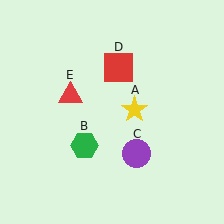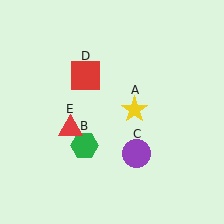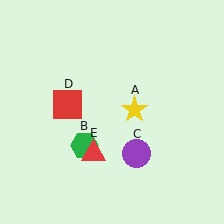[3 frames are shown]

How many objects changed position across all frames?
2 objects changed position: red square (object D), red triangle (object E).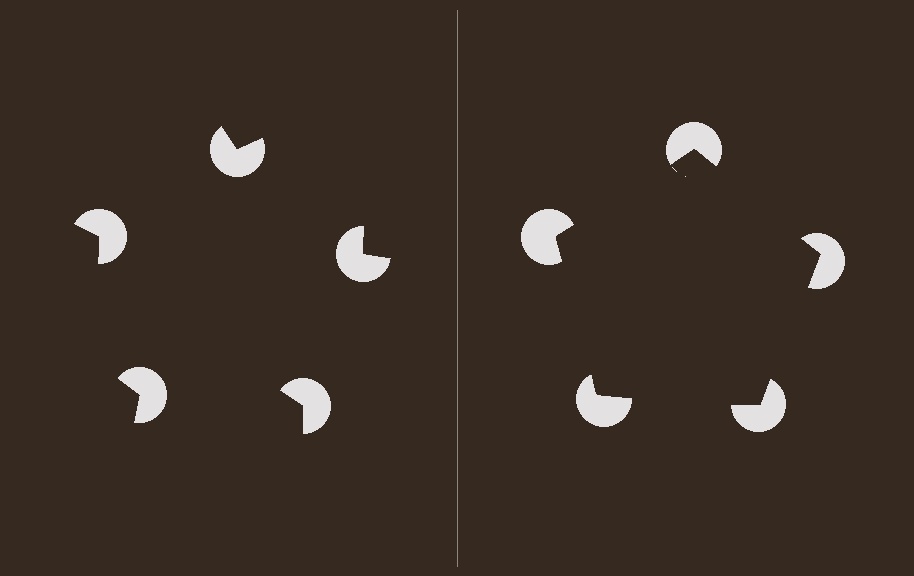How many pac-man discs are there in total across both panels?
10 — 5 on each side.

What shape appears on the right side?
An illusory pentagon.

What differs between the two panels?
The pac-man discs are positioned identically on both sides; only the wedge orientations differ. On the right they align to a pentagon; on the left they are misaligned.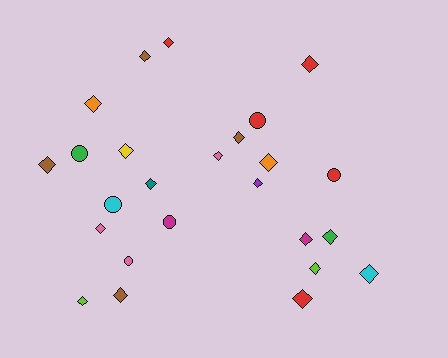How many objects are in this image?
There are 25 objects.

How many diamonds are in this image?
There are 19 diamonds.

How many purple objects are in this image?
There is 1 purple object.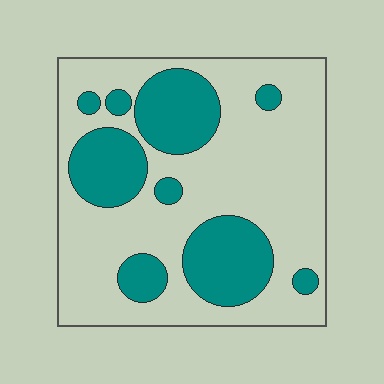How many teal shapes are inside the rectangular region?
9.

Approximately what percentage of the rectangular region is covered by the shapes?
Approximately 30%.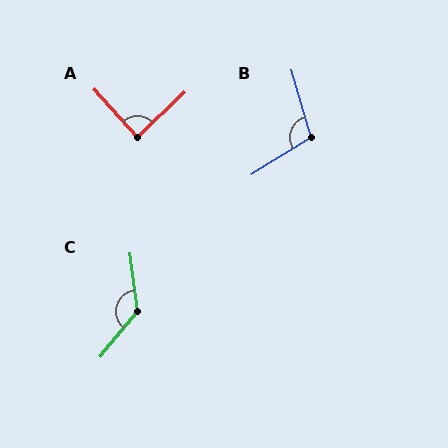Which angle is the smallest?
A, at approximately 88 degrees.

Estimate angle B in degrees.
Approximately 106 degrees.